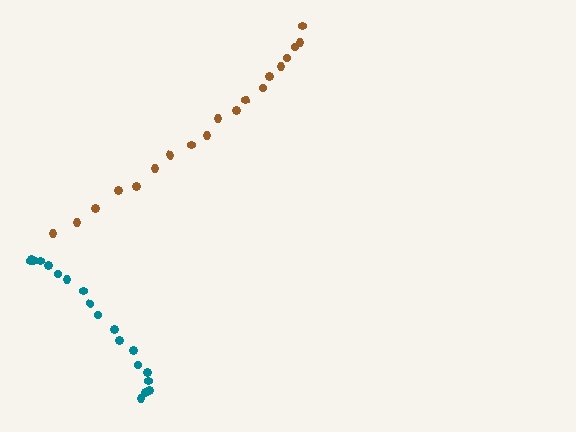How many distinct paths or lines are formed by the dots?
There are 2 distinct paths.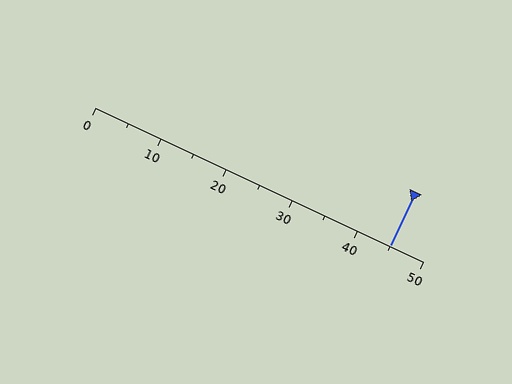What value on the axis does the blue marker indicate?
The marker indicates approximately 45.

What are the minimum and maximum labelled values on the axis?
The axis runs from 0 to 50.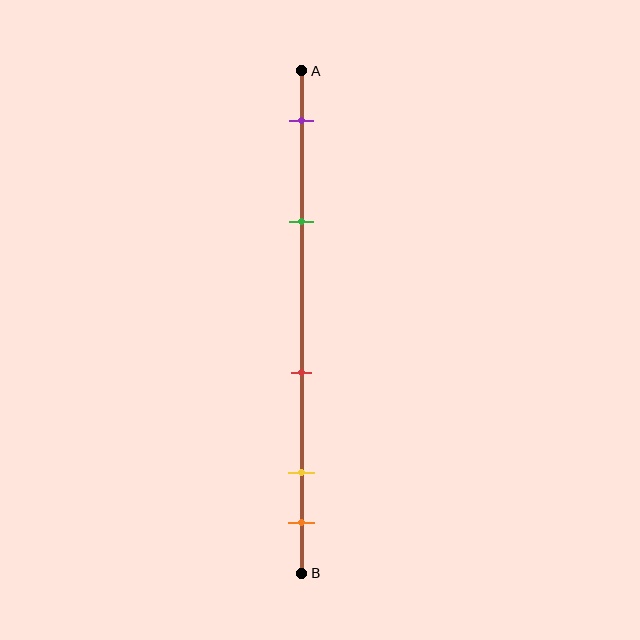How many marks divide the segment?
There are 5 marks dividing the segment.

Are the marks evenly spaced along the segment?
No, the marks are not evenly spaced.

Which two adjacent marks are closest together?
The yellow and orange marks are the closest adjacent pair.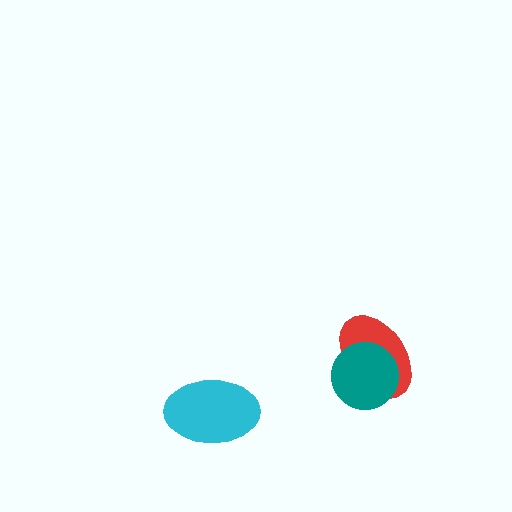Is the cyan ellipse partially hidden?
No, no other shape covers it.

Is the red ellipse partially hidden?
Yes, it is partially covered by another shape.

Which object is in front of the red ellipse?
The teal circle is in front of the red ellipse.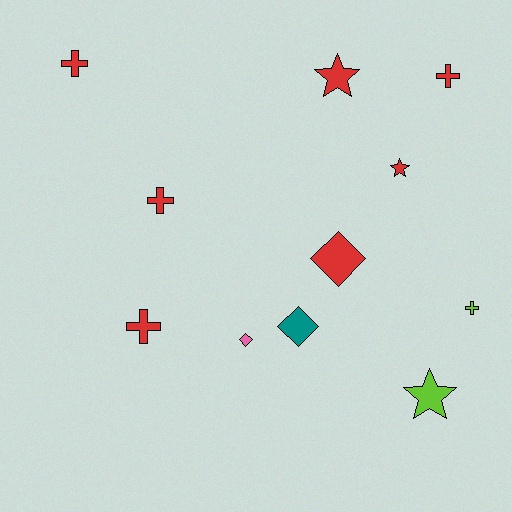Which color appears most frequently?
Red, with 7 objects.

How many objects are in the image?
There are 11 objects.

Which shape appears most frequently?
Cross, with 5 objects.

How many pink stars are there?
There are no pink stars.